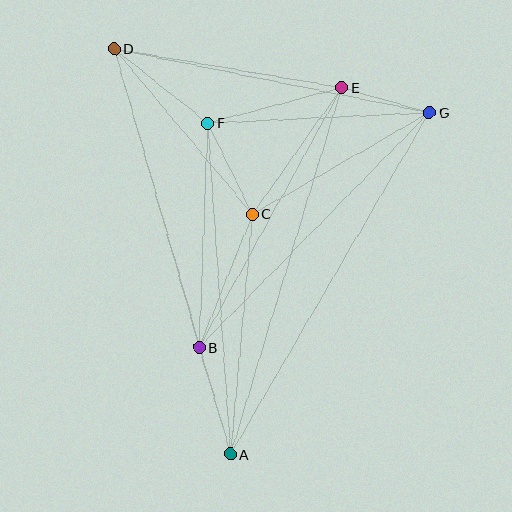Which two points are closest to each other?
Points E and G are closest to each other.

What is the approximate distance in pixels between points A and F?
The distance between A and F is approximately 332 pixels.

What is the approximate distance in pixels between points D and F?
The distance between D and F is approximately 119 pixels.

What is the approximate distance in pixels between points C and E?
The distance between C and E is approximately 155 pixels.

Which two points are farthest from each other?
Points A and D are farthest from each other.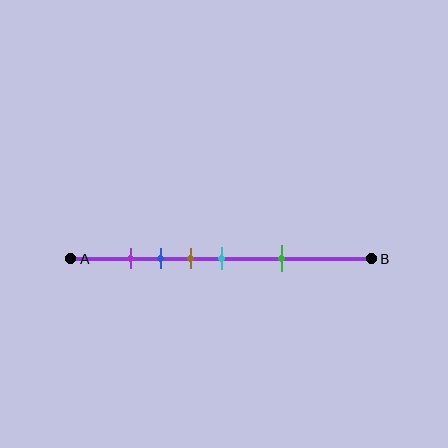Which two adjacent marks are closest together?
The purple and blue marks are the closest adjacent pair.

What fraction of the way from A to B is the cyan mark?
The cyan mark is approximately 50% (0.5) of the way from A to B.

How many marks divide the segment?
There are 5 marks dividing the segment.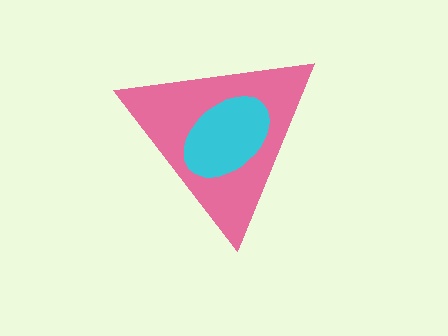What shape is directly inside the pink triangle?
The cyan ellipse.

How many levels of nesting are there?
2.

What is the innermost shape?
The cyan ellipse.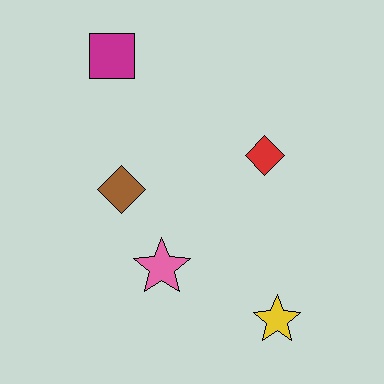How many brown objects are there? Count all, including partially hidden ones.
There is 1 brown object.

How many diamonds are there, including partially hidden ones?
There are 2 diamonds.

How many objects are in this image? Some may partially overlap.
There are 5 objects.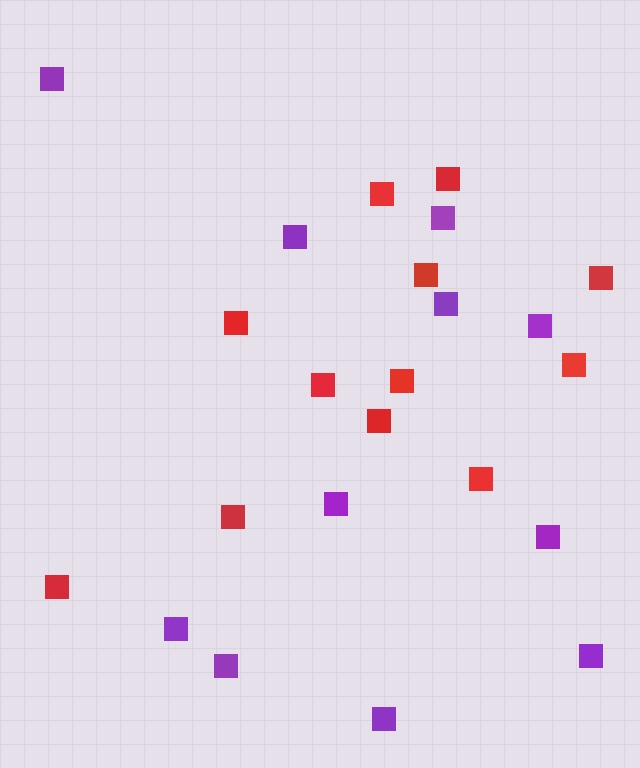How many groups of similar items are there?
There are 2 groups: one group of red squares (12) and one group of purple squares (11).